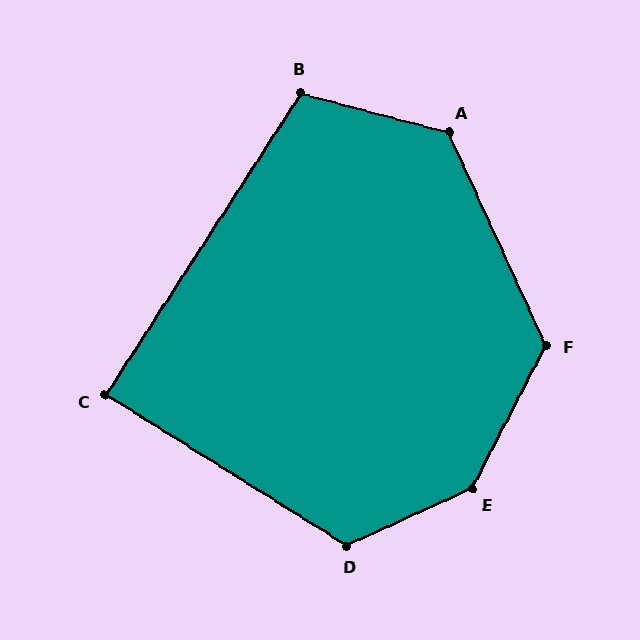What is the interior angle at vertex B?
Approximately 108 degrees (obtuse).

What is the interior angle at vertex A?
Approximately 129 degrees (obtuse).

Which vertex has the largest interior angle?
E, at approximately 142 degrees.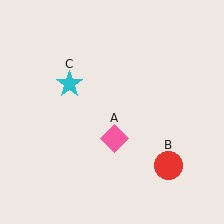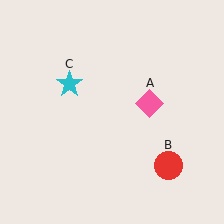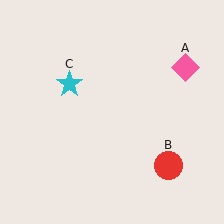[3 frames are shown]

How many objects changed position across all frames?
1 object changed position: pink diamond (object A).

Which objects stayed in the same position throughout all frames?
Red circle (object B) and cyan star (object C) remained stationary.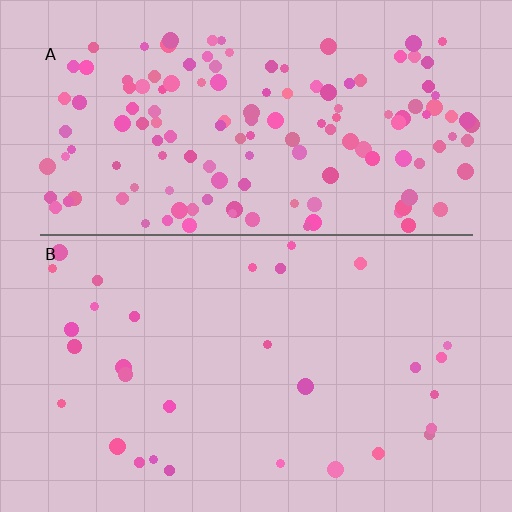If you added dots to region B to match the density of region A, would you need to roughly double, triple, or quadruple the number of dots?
Approximately quadruple.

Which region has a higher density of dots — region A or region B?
A (the top).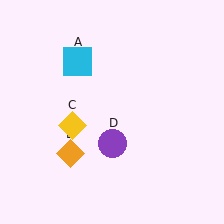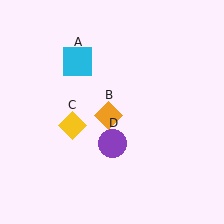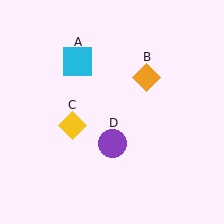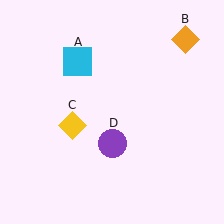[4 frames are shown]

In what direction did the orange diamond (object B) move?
The orange diamond (object B) moved up and to the right.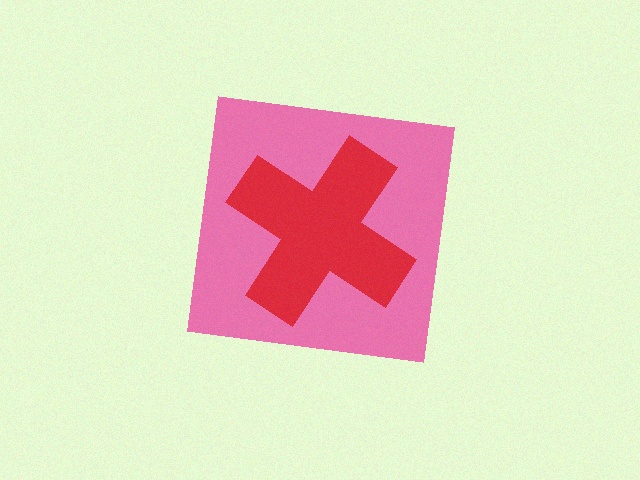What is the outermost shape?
The pink square.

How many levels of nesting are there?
2.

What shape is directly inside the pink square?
The red cross.